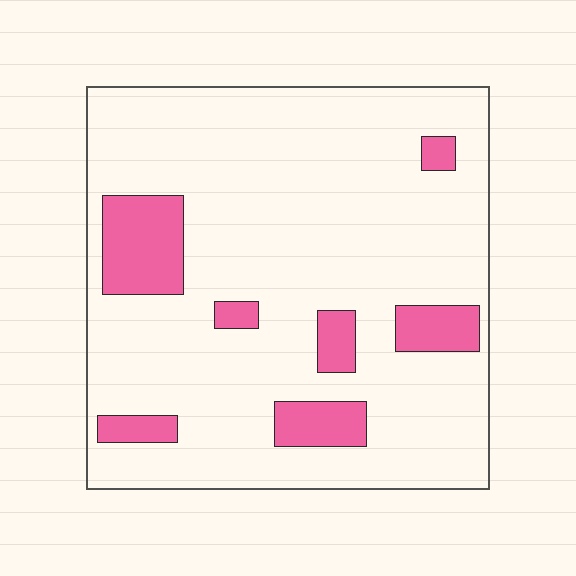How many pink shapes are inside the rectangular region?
7.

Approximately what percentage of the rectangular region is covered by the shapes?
Approximately 15%.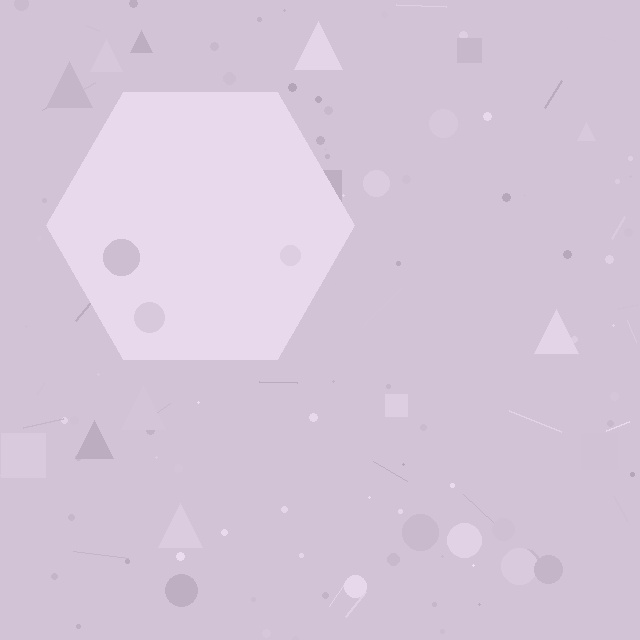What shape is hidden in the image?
A hexagon is hidden in the image.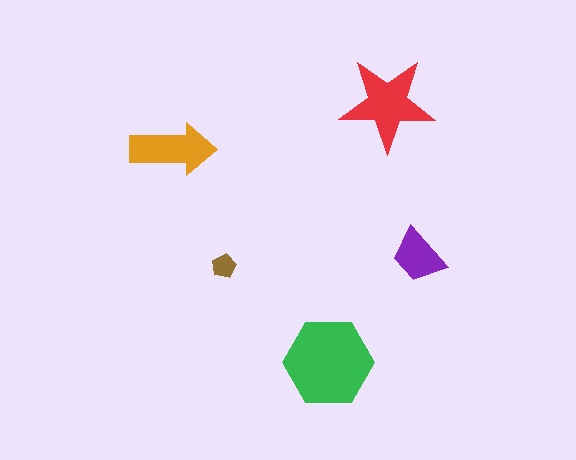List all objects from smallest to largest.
The brown pentagon, the purple trapezoid, the orange arrow, the red star, the green hexagon.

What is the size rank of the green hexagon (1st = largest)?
1st.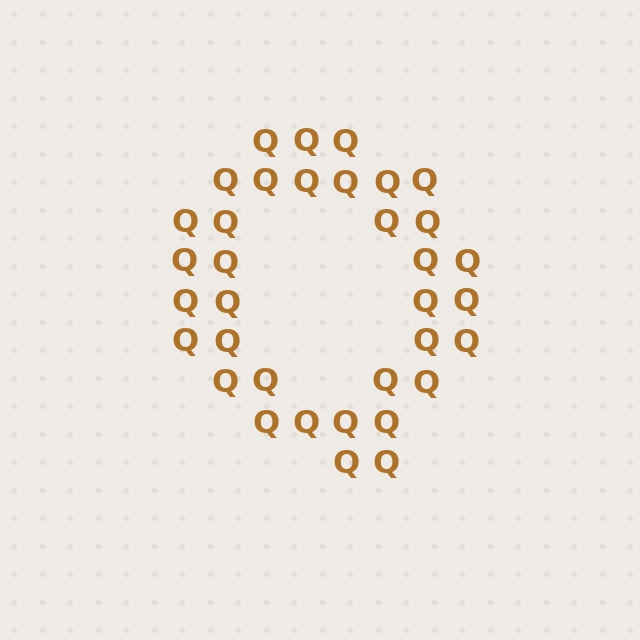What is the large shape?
The large shape is the letter Q.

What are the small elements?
The small elements are letter Q's.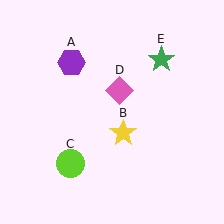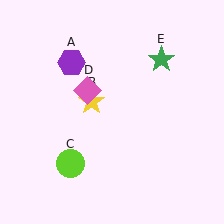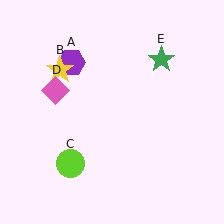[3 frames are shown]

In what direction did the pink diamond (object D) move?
The pink diamond (object D) moved left.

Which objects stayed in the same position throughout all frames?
Purple hexagon (object A) and lime circle (object C) and green star (object E) remained stationary.